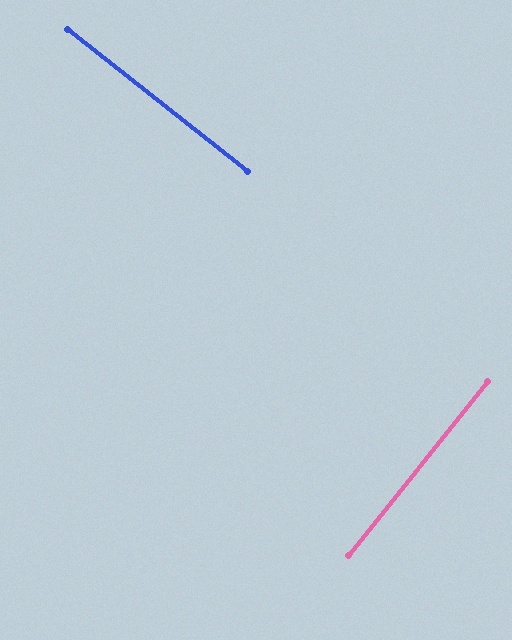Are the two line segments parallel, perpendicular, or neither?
Perpendicular — they meet at approximately 90°.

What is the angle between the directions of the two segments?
Approximately 90 degrees.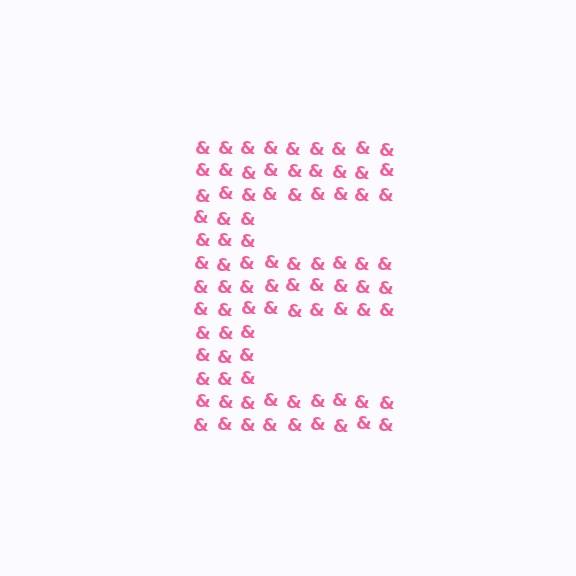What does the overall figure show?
The overall figure shows the letter E.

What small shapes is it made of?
It is made of small ampersands.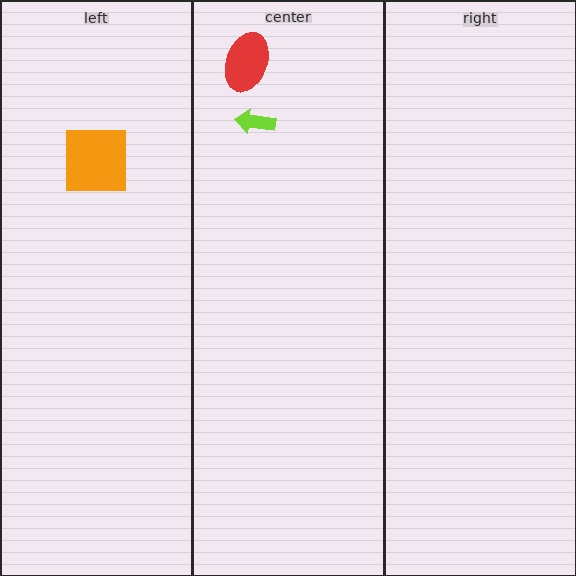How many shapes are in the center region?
2.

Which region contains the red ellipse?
The center region.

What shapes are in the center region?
The red ellipse, the lime arrow.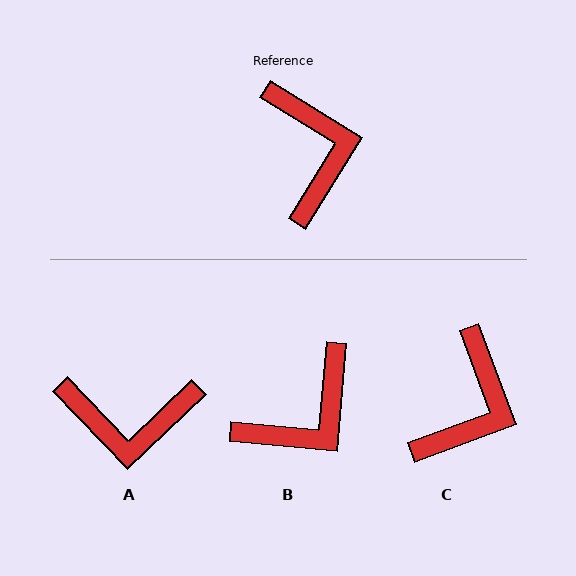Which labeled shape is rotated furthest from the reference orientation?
A, about 105 degrees away.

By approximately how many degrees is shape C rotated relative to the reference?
Approximately 38 degrees clockwise.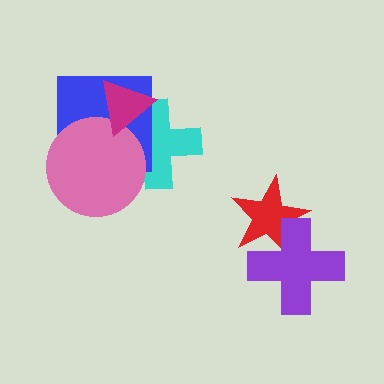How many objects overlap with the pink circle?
3 objects overlap with the pink circle.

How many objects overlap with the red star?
1 object overlaps with the red star.